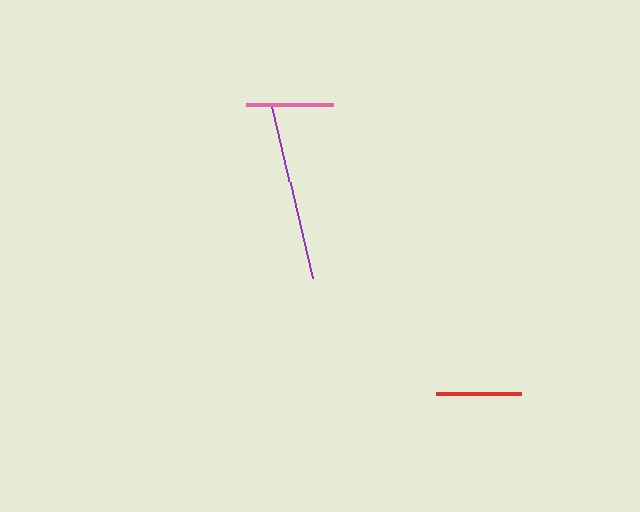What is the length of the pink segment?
The pink segment is approximately 87 pixels long.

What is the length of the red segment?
The red segment is approximately 85 pixels long.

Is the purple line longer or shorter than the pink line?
The purple line is longer than the pink line.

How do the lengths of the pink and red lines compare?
The pink and red lines are approximately the same length.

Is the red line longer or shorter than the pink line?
The pink line is longer than the red line.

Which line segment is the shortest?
The red line is the shortest at approximately 85 pixels.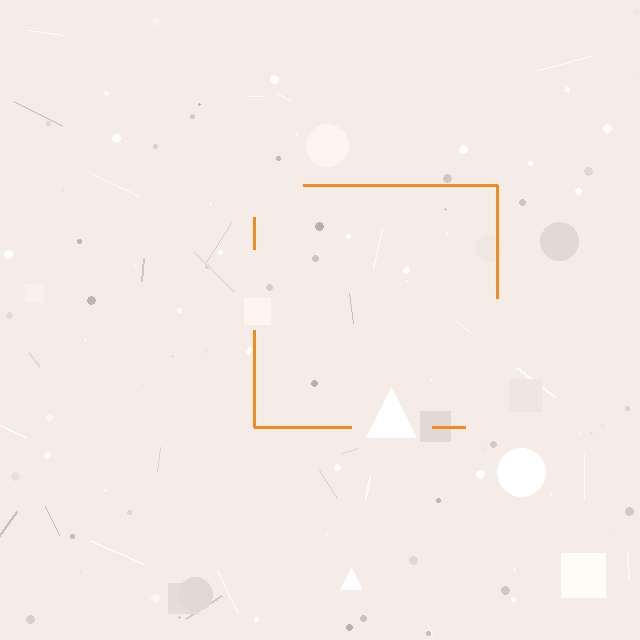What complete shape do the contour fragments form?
The contour fragments form a square.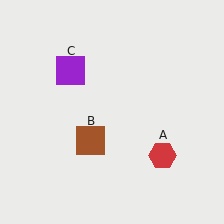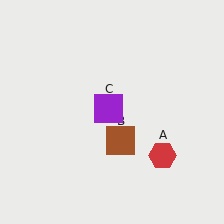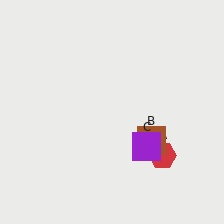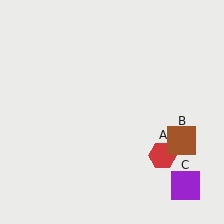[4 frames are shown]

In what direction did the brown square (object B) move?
The brown square (object B) moved right.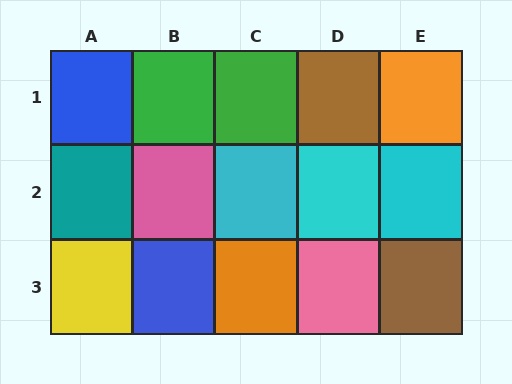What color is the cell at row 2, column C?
Cyan.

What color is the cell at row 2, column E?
Cyan.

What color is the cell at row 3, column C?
Orange.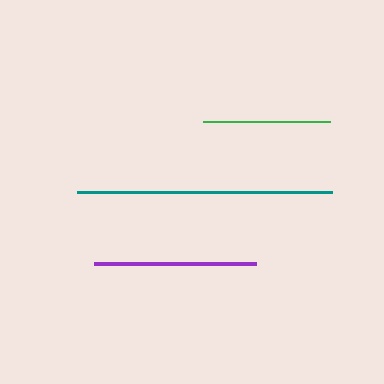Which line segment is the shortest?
The green line is the shortest at approximately 127 pixels.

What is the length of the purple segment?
The purple segment is approximately 162 pixels long.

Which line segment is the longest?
The teal line is the longest at approximately 255 pixels.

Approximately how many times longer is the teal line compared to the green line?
The teal line is approximately 2.0 times the length of the green line.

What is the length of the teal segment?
The teal segment is approximately 255 pixels long.